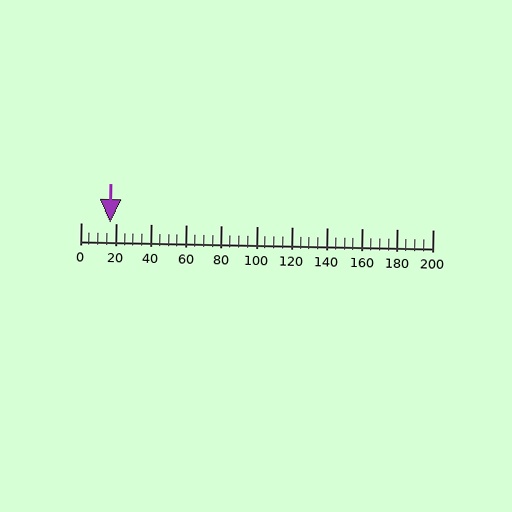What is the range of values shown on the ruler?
The ruler shows values from 0 to 200.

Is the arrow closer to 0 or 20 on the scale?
The arrow is closer to 20.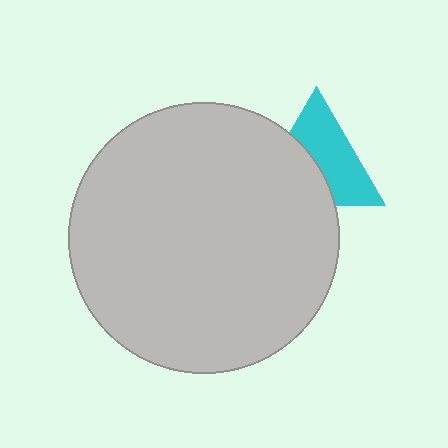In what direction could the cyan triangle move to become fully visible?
The cyan triangle could move toward the upper-right. That would shift it out from behind the light gray circle entirely.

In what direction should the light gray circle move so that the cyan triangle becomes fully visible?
The light gray circle should move toward the lower-left. That is the shortest direction to clear the overlap and leave the cyan triangle fully visible.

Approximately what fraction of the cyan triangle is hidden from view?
Roughly 44% of the cyan triangle is hidden behind the light gray circle.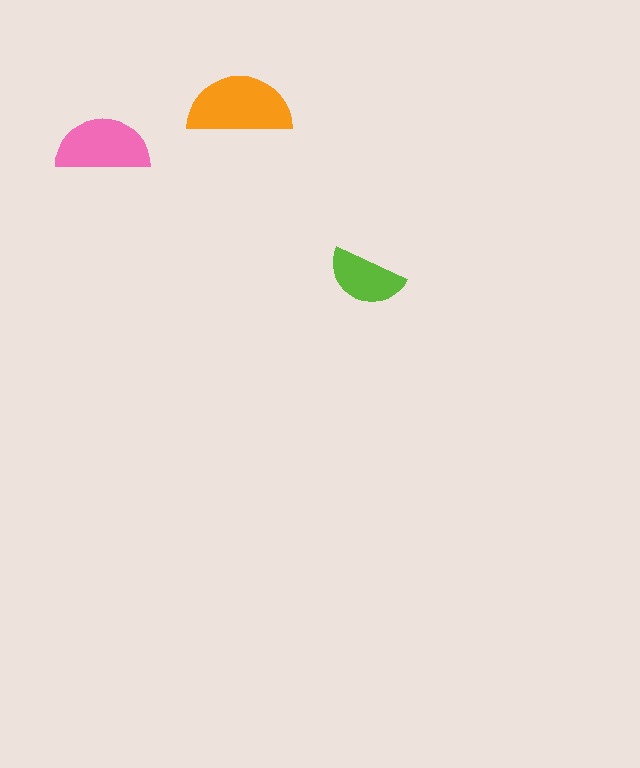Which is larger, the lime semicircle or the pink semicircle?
The pink one.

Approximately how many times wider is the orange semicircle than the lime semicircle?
About 1.5 times wider.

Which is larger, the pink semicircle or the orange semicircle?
The orange one.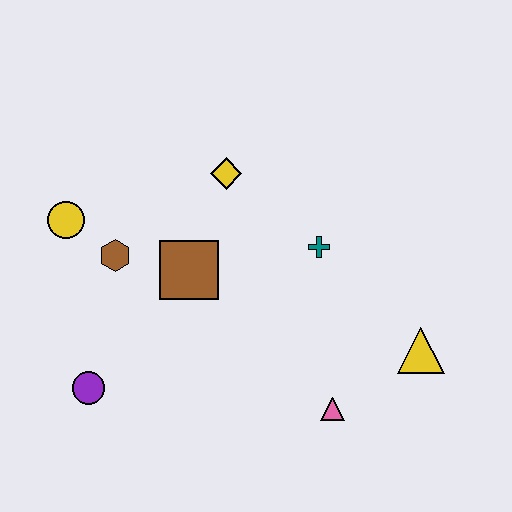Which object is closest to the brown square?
The brown hexagon is closest to the brown square.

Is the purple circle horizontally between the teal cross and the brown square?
No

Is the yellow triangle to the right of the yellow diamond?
Yes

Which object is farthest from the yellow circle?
The yellow triangle is farthest from the yellow circle.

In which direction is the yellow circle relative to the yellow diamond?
The yellow circle is to the left of the yellow diamond.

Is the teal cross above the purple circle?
Yes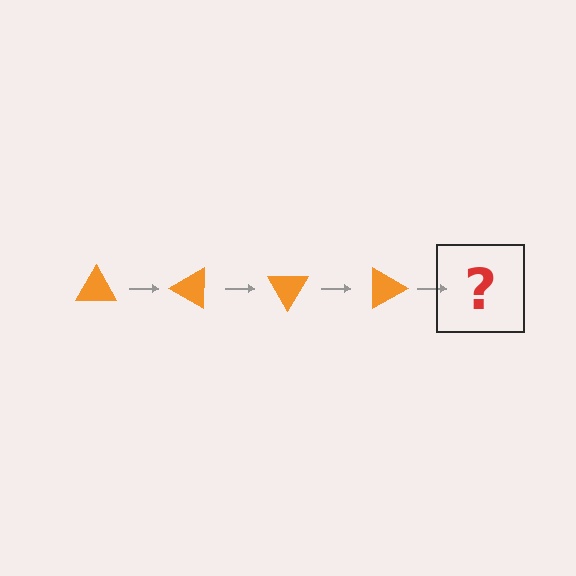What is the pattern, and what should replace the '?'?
The pattern is that the triangle rotates 30 degrees each step. The '?' should be an orange triangle rotated 120 degrees.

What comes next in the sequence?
The next element should be an orange triangle rotated 120 degrees.